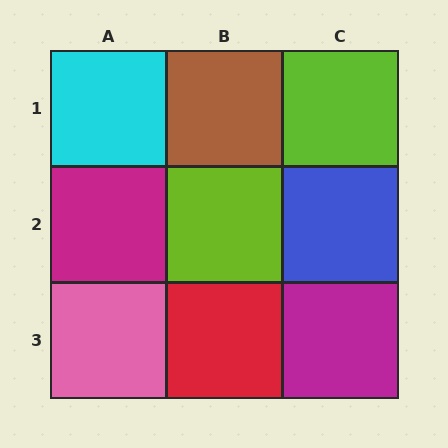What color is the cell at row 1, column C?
Lime.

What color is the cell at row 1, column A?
Cyan.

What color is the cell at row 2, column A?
Magenta.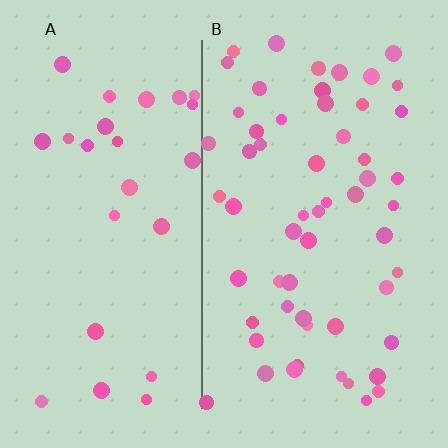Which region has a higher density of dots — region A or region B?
B (the right).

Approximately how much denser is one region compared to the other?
Approximately 2.1× — region B over region A.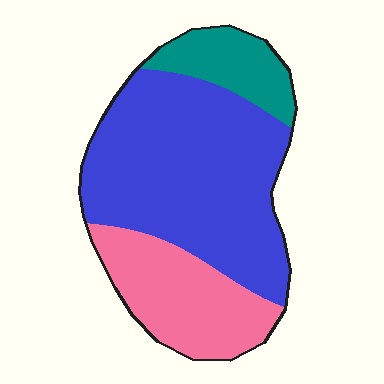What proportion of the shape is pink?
Pink covers roughly 25% of the shape.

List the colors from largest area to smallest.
From largest to smallest: blue, pink, teal.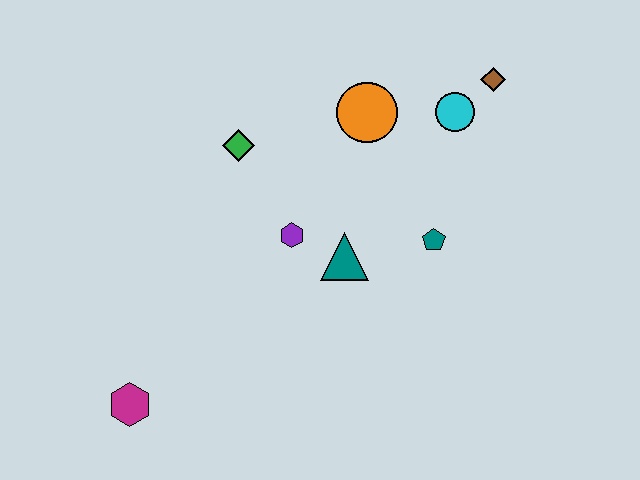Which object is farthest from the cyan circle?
The magenta hexagon is farthest from the cyan circle.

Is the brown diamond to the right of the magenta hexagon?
Yes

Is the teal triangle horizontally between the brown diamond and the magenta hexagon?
Yes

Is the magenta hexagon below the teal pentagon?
Yes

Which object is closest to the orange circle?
The cyan circle is closest to the orange circle.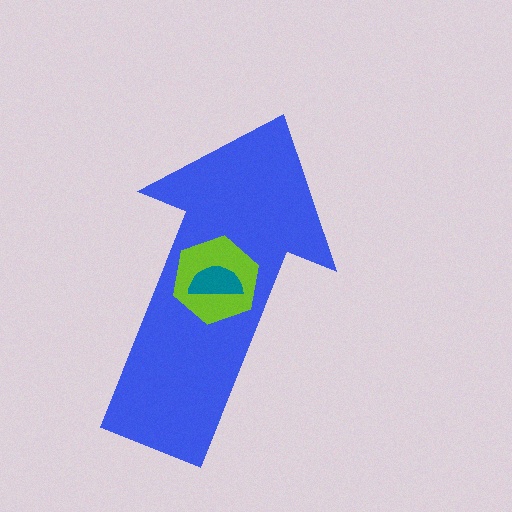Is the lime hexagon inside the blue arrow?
Yes.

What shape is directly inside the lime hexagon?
The teal semicircle.